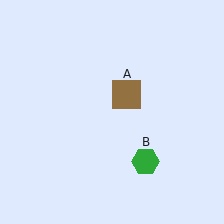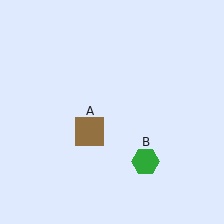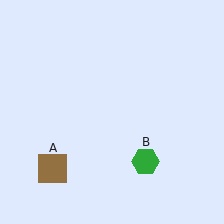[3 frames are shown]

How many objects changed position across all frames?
1 object changed position: brown square (object A).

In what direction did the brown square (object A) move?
The brown square (object A) moved down and to the left.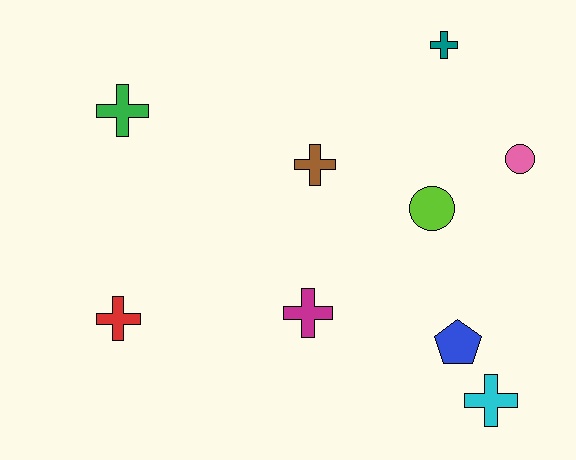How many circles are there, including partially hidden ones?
There are 2 circles.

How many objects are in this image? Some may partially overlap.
There are 9 objects.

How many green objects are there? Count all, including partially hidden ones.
There is 1 green object.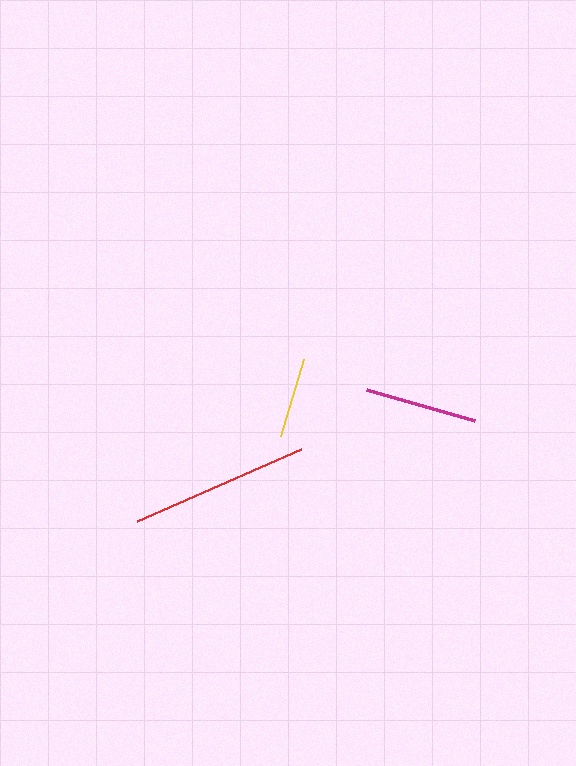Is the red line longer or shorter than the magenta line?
The red line is longer than the magenta line.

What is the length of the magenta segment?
The magenta segment is approximately 112 pixels long.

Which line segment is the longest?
The red line is the longest at approximately 178 pixels.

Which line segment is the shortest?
The yellow line is the shortest at approximately 80 pixels.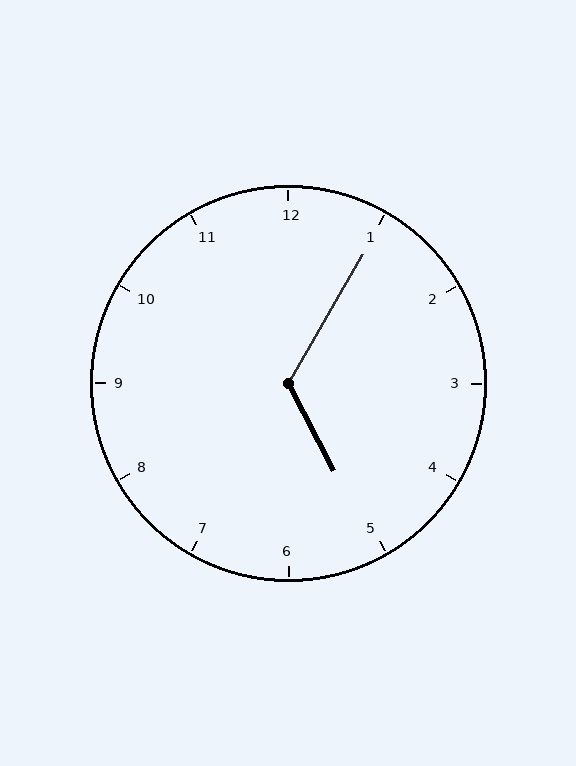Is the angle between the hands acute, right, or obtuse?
It is obtuse.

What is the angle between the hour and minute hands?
Approximately 122 degrees.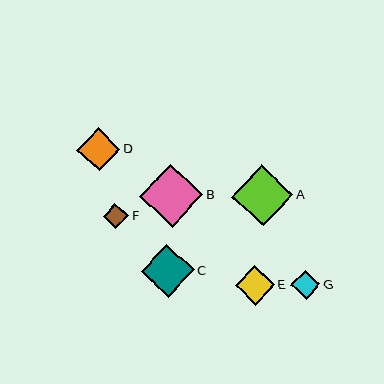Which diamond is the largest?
Diamond B is the largest with a size of approximately 63 pixels.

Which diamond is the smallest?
Diamond F is the smallest with a size of approximately 25 pixels.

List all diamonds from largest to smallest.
From largest to smallest: B, A, C, D, E, G, F.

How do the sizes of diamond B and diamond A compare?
Diamond B and diamond A are approximately the same size.